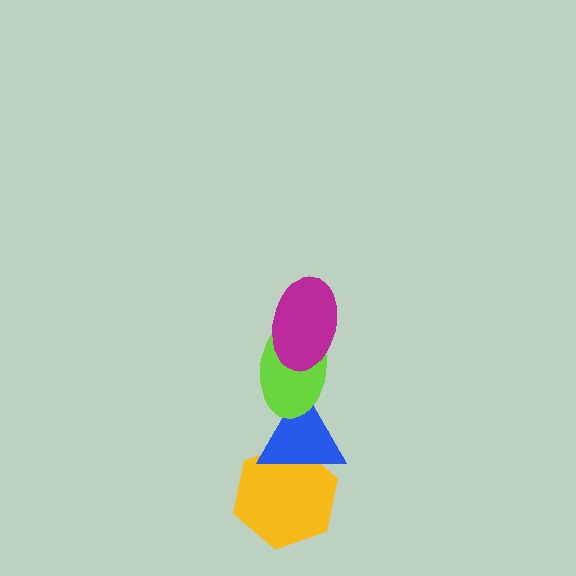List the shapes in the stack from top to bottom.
From top to bottom: the magenta ellipse, the lime ellipse, the blue triangle, the yellow hexagon.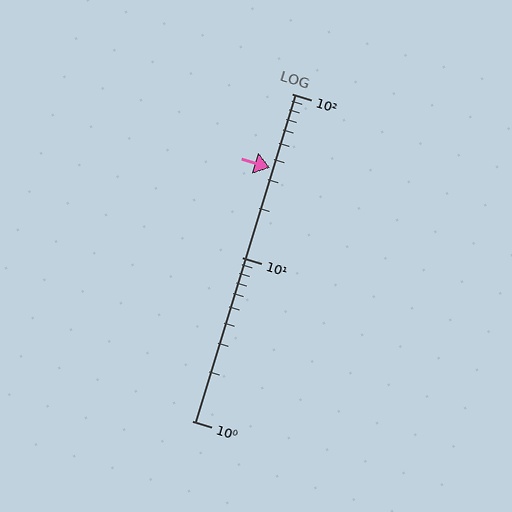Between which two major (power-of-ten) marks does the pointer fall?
The pointer is between 10 and 100.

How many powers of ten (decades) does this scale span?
The scale spans 2 decades, from 1 to 100.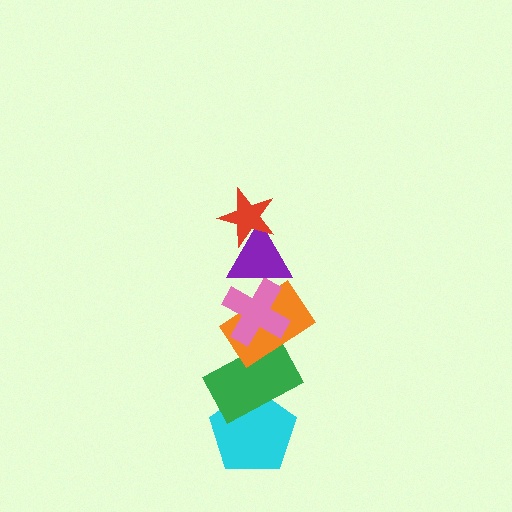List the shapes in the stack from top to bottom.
From top to bottom: the red star, the purple triangle, the pink cross, the orange rectangle, the green rectangle, the cyan pentagon.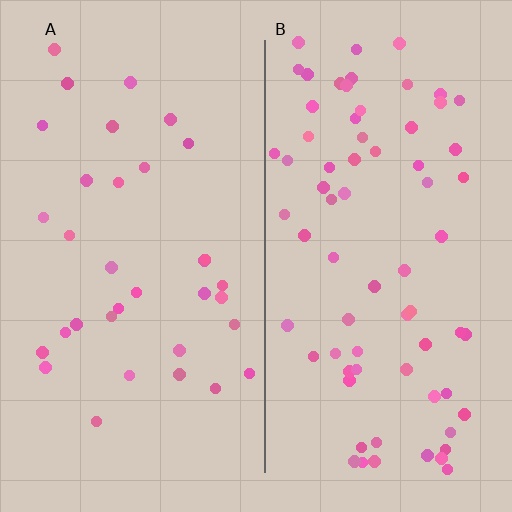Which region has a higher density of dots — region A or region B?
B (the right).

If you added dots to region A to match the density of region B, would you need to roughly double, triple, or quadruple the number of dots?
Approximately double.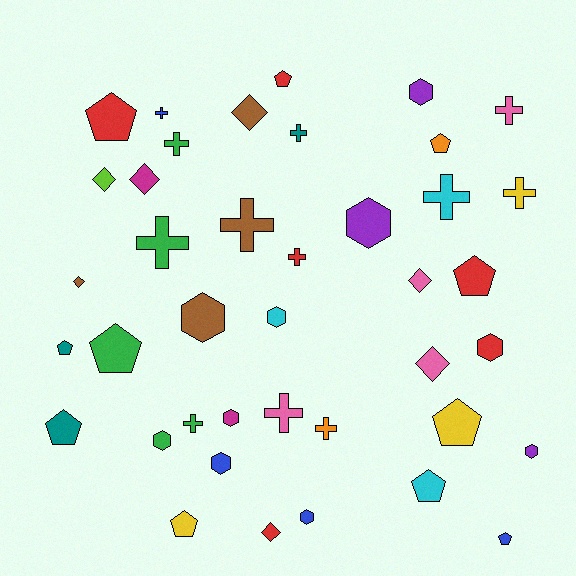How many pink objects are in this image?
There are 4 pink objects.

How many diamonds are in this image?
There are 7 diamonds.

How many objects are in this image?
There are 40 objects.